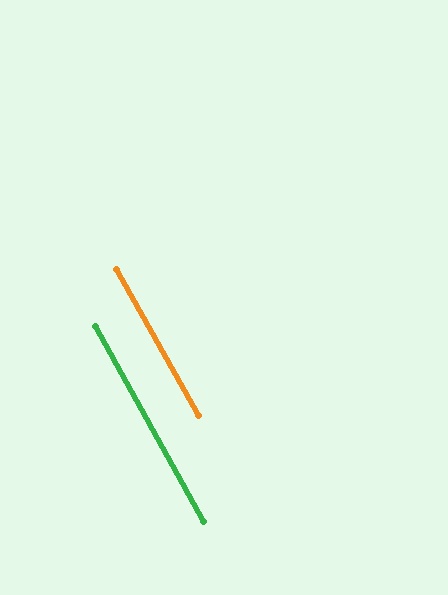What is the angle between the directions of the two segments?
Approximately 1 degree.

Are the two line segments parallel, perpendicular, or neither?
Parallel — their directions differ by only 0.6°.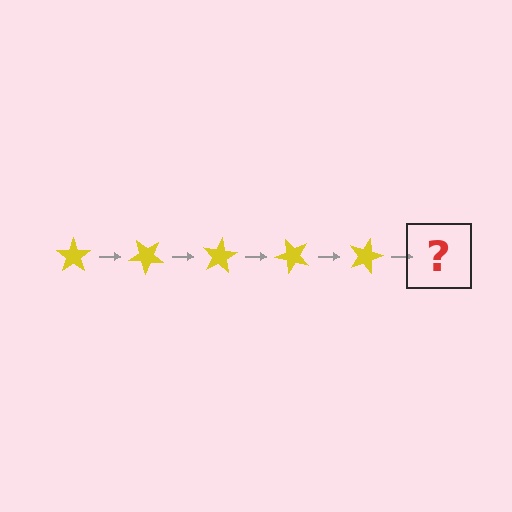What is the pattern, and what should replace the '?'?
The pattern is that the star rotates 40 degrees each step. The '?' should be a yellow star rotated 200 degrees.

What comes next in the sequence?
The next element should be a yellow star rotated 200 degrees.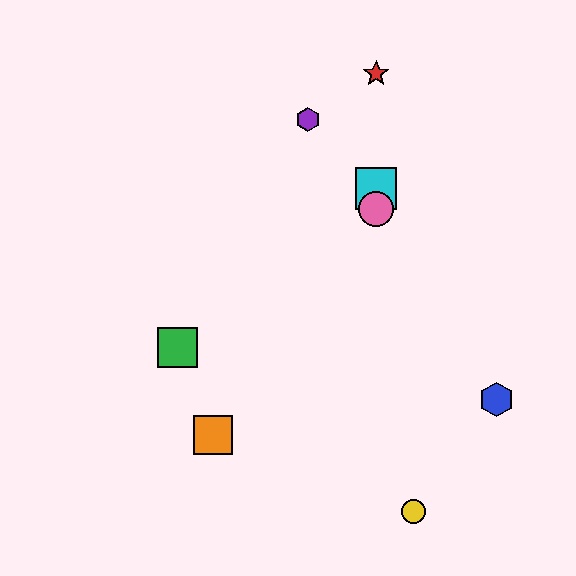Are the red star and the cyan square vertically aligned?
Yes, both are at x≈376.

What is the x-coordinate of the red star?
The red star is at x≈376.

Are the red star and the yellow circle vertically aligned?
No, the red star is at x≈376 and the yellow circle is at x≈413.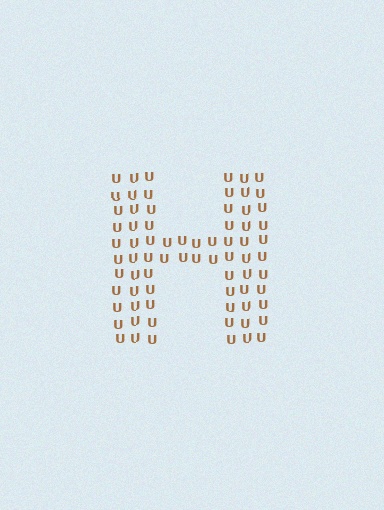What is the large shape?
The large shape is the letter H.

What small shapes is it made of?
It is made of small letter U's.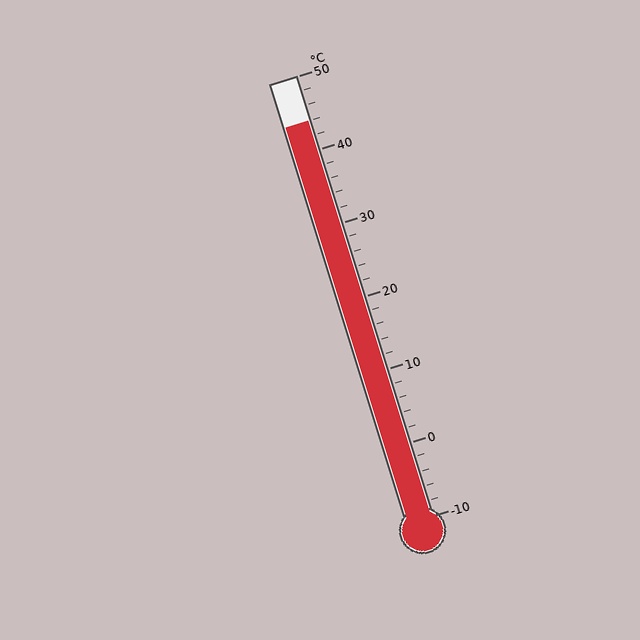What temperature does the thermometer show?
The thermometer shows approximately 44°C.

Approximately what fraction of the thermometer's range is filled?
The thermometer is filled to approximately 90% of its range.